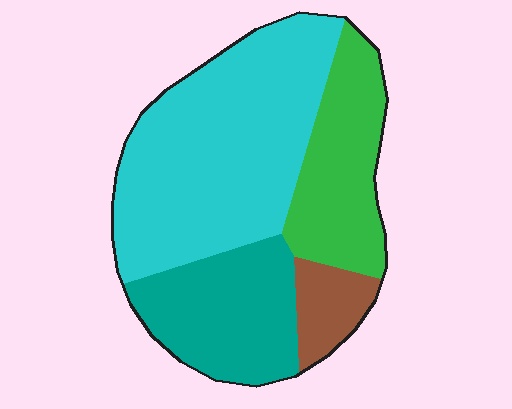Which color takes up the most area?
Cyan, at roughly 50%.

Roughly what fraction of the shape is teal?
Teal takes up less than a quarter of the shape.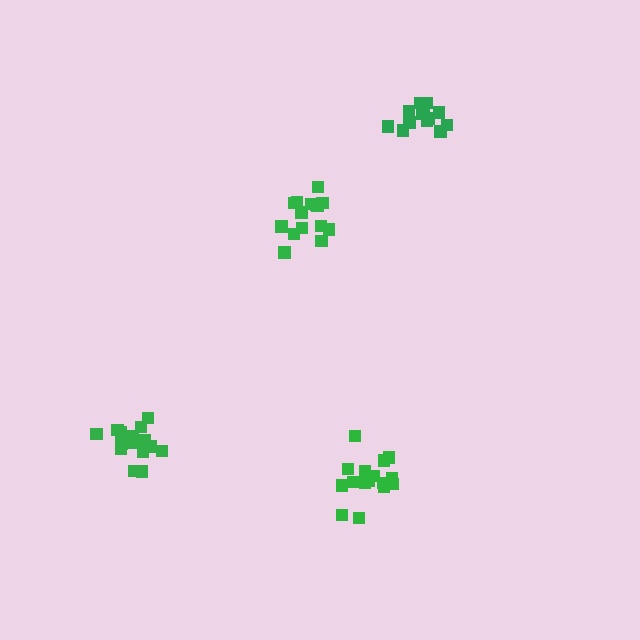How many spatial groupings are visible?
There are 4 spatial groupings.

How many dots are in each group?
Group 1: 16 dots, Group 2: 16 dots, Group 3: 17 dots, Group 4: 13 dots (62 total).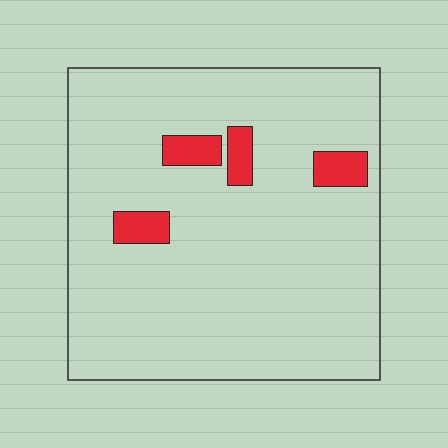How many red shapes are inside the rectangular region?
4.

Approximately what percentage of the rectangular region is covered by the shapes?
Approximately 5%.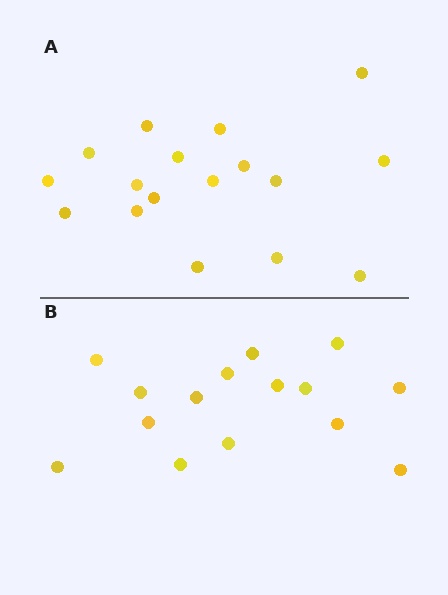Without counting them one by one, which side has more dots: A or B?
Region A (the top region) has more dots.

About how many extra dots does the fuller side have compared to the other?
Region A has just a few more — roughly 2 or 3 more dots than region B.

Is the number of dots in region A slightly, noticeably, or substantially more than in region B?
Region A has only slightly more — the two regions are fairly close. The ratio is roughly 1.1 to 1.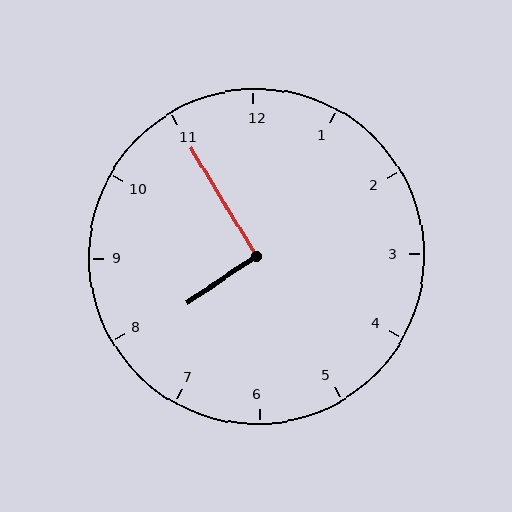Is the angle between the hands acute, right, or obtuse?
It is right.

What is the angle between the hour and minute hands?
Approximately 92 degrees.